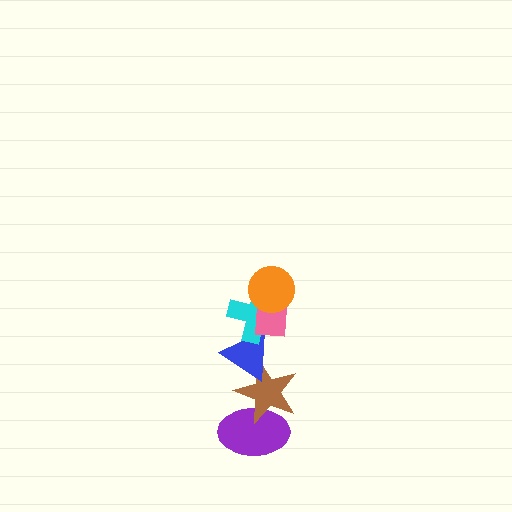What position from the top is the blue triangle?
The blue triangle is 4th from the top.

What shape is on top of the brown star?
The blue triangle is on top of the brown star.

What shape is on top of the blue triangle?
The cyan cross is on top of the blue triangle.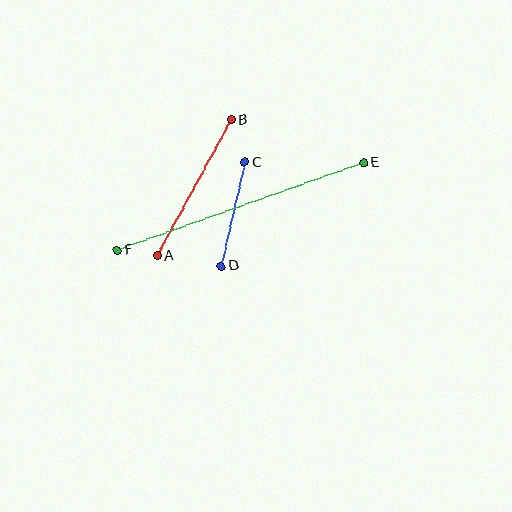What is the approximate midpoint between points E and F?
The midpoint is at approximately (240, 206) pixels.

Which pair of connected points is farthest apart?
Points E and F are farthest apart.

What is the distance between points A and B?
The distance is approximately 155 pixels.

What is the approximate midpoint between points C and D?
The midpoint is at approximately (233, 214) pixels.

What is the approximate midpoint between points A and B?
The midpoint is at approximately (194, 188) pixels.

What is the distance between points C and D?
The distance is approximately 106 pixels.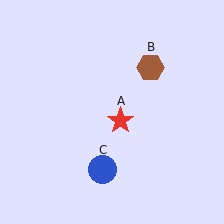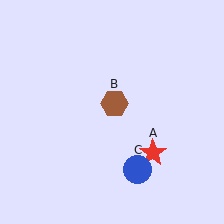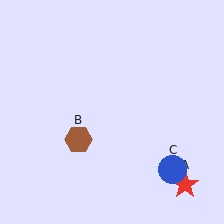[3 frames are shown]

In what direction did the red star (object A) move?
The red star (object A) moved down and to the right.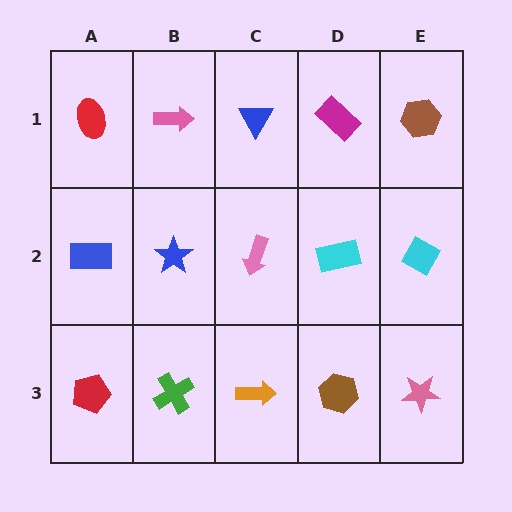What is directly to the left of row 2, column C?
A blue star.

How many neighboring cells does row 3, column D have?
3.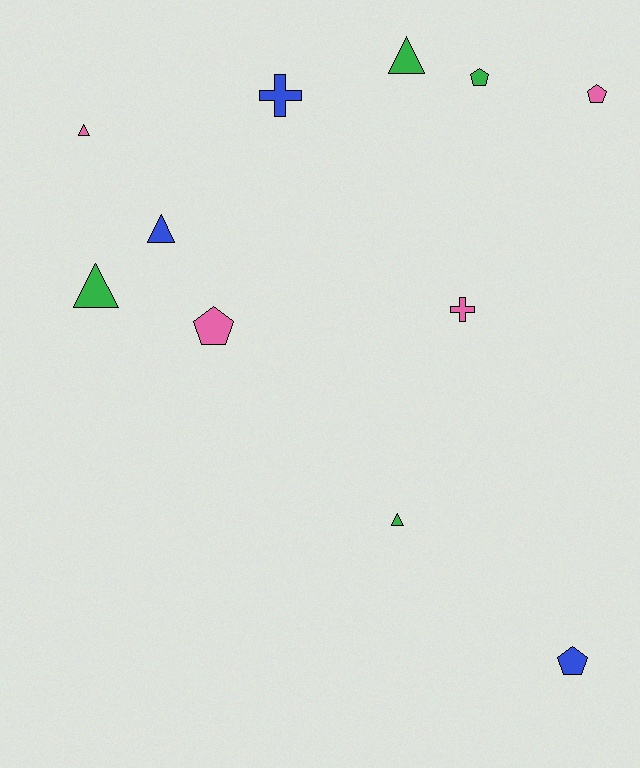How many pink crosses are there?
There is 1 pink cross.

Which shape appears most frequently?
Triangle, with 5 objects.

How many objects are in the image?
There are 11 objects.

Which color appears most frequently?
Green, with 4 objects.